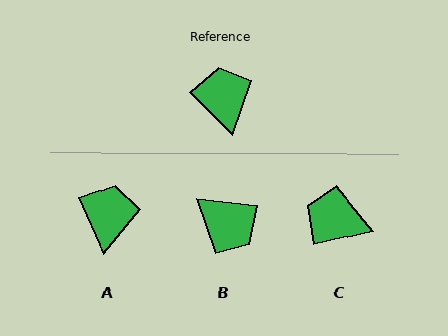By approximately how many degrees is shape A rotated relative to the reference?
Approximately 21 degrees clockwise.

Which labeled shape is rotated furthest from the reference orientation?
B, about 142 degrees away.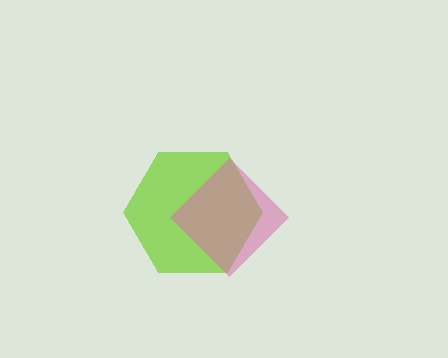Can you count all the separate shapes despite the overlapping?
Yes, there are 2 separate shapes.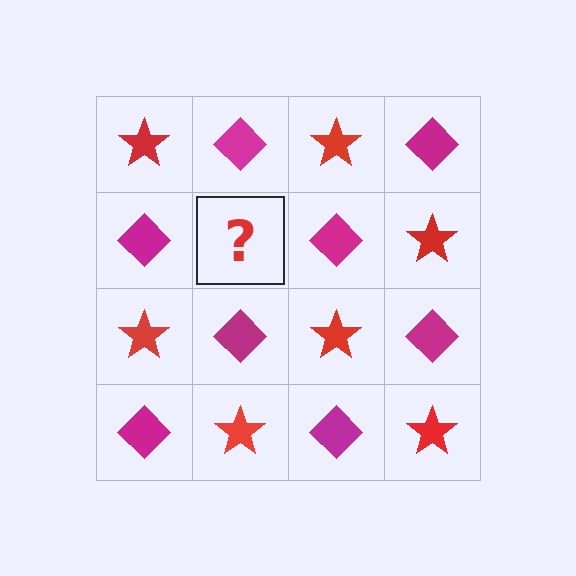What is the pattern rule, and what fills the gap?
The rule is that it alternates red star and magenta diamond in a checkerboard pattern. The gap should be filled with a red star.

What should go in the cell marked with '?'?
The missing cell should contain a red star.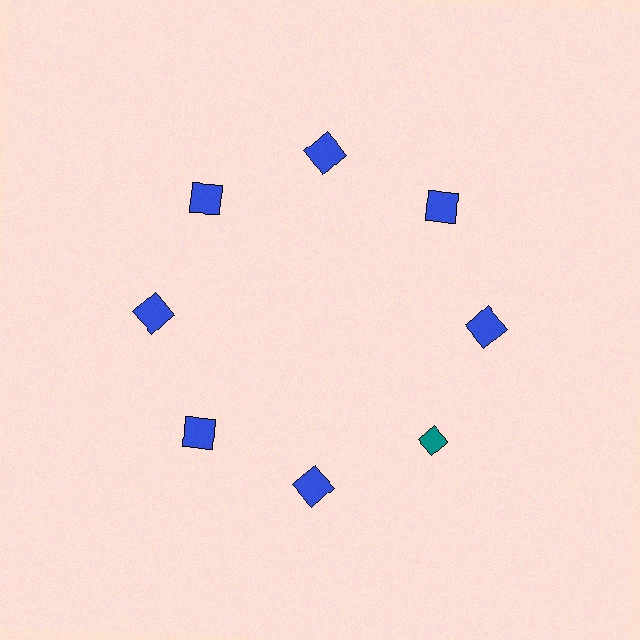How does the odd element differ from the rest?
It differs in both color (teal instead of blue) and shape (diamond instead of square).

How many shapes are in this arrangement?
There are 8 shapes arranged in a ring pattern.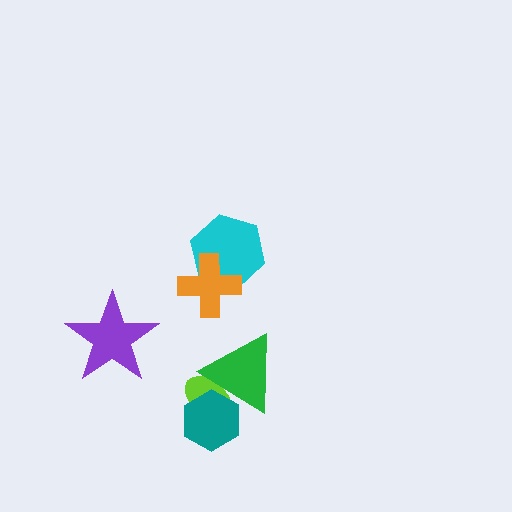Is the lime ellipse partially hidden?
Yes, it is partially covered by another shape.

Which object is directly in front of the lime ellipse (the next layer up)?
The teal hexagon is directly in front of the lime ellipse.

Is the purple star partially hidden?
No, no other shape covers it.